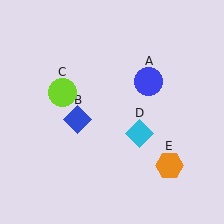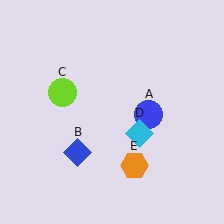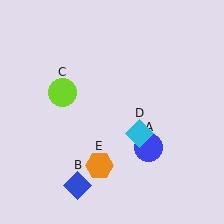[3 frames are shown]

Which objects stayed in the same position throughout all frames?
Lime circle (object C) and cyan diamond (object D) remained stationary.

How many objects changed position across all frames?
3 objects changed position: blue circle (object A), blue diamond (object B), orange hexagon (object E).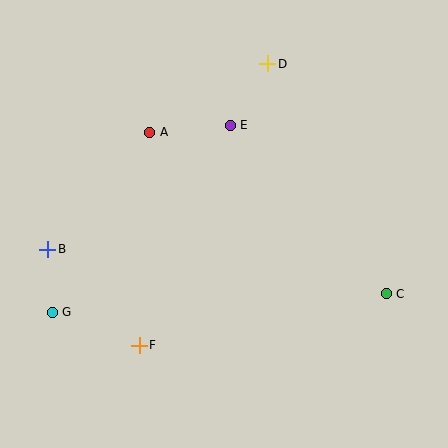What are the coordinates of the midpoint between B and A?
The midpoint between B and A is at (99, 191).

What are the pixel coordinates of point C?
Point C is at (386, 294).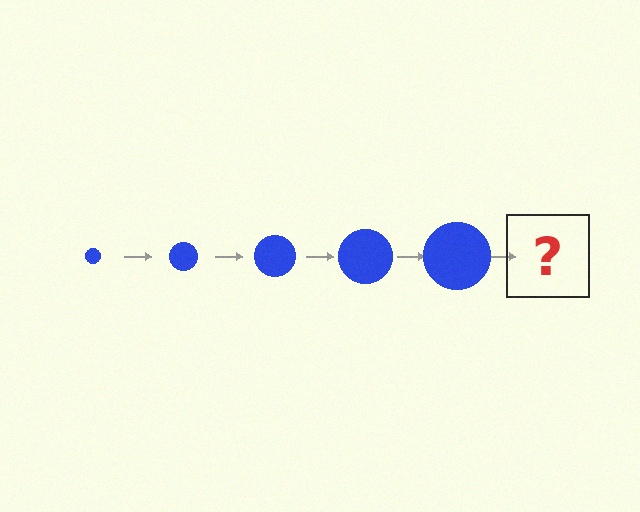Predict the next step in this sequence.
The next step is a blue circle, larger than the previous one.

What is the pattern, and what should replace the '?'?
The pattern is that the circle gets progressively larger each step. The '?' should be a blue circle, larger than the previous one.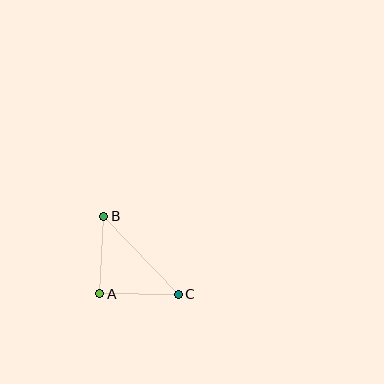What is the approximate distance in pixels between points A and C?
The distance between A and C is approximately 79 pixels.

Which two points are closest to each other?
Points A and B are closest to each other.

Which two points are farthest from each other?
Points B and C are farthest from each other.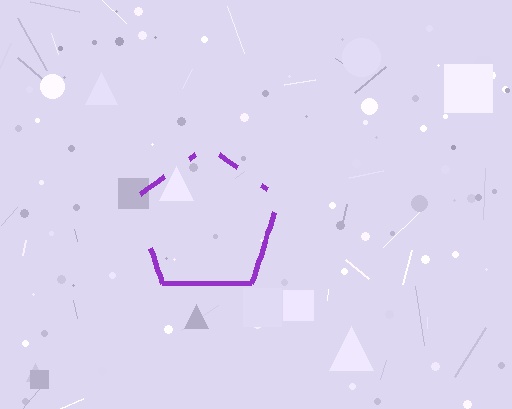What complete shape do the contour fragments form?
The contour fragments form a pentagon.